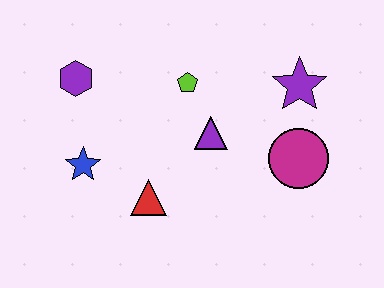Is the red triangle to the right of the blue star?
Yes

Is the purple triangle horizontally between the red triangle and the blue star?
No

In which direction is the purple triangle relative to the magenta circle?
The purple triangle is to the left of the magenta circle.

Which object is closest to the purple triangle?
The lime pentagon is closest to the purple triangle.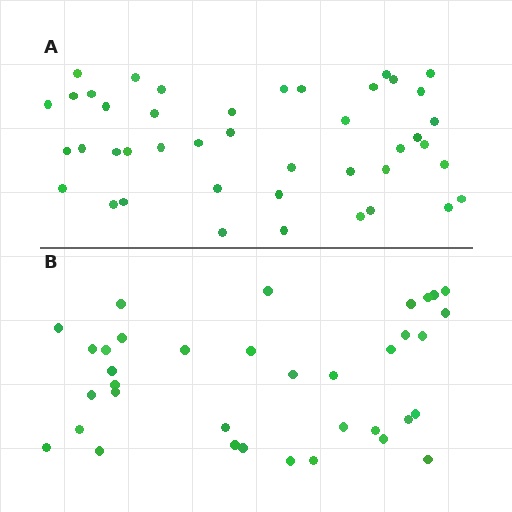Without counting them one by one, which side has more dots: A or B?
Region A (the top region) has more dots.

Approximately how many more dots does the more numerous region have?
Region A has roughly 8 or so more dots than region B.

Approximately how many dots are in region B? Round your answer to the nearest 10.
About 40 dots. (The exact count is 36, which rounds to 40.)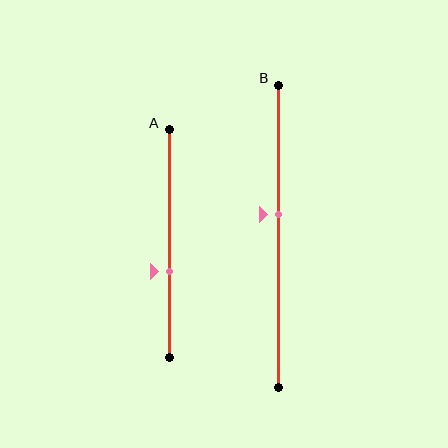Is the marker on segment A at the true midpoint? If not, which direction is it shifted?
No, the marker on segment A is shifted downward by about 12% of the segment length.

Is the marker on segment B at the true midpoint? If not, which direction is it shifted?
No, the marker on segment B is shifted upward by about 7% of the segment length.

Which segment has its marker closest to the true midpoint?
Segment B has its marker closest to the true midpoint.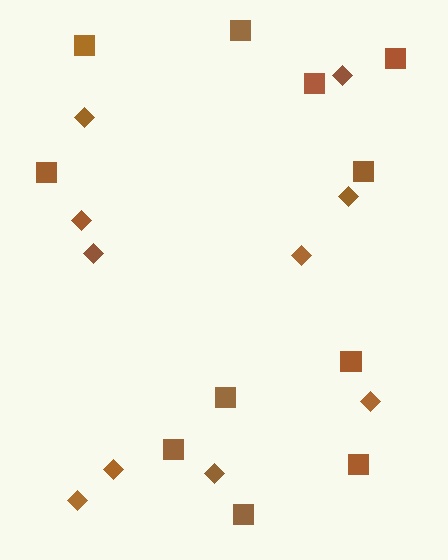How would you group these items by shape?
There are 2 groups: one group of squares (11) and one group of diamonds (10).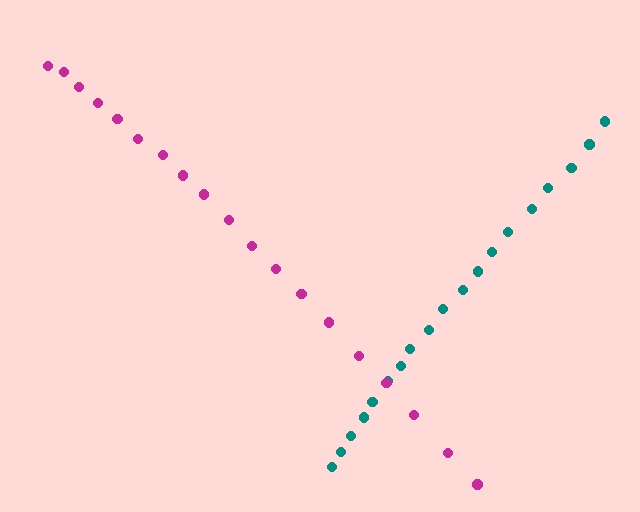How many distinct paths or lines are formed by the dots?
There are 2 distinct paths.